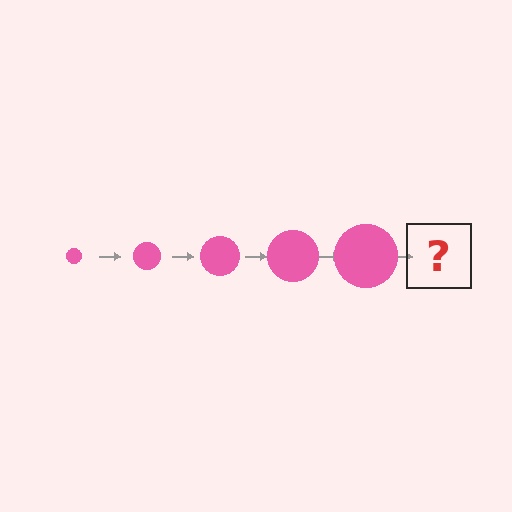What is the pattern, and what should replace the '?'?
The pattern is that the circle gets progressively larger each step. The '?' should be a pink circle, larger than the previous one.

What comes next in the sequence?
The next element should be a pink circle, larger than the previous one.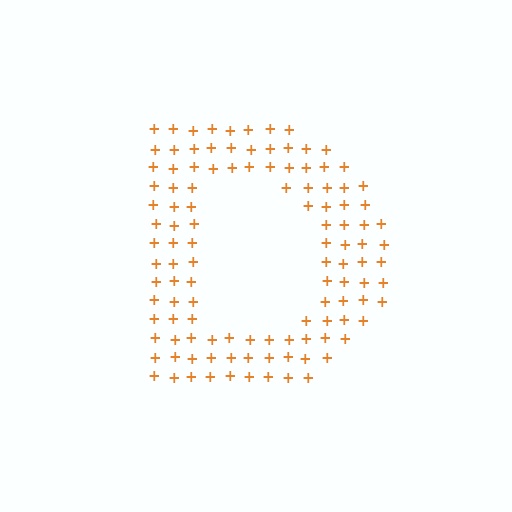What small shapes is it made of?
It is made of small plus signs.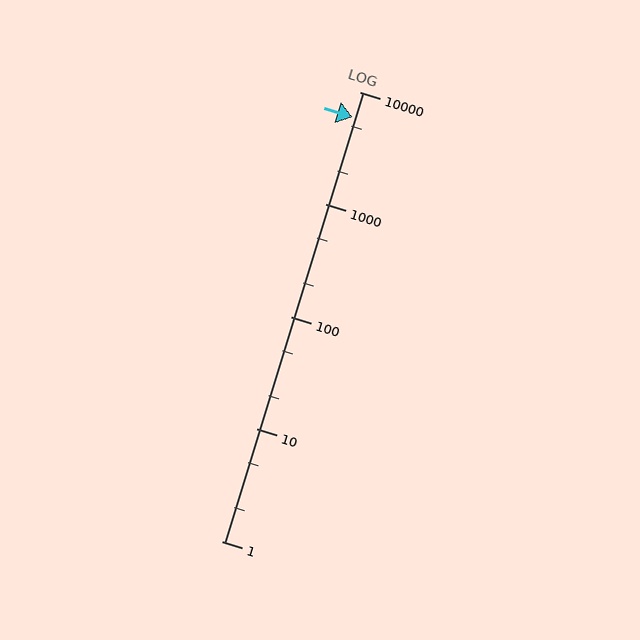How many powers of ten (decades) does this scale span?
The scale spans 4 decades, from 1 to 10000.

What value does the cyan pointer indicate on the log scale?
The pointer indicates approximately 6000.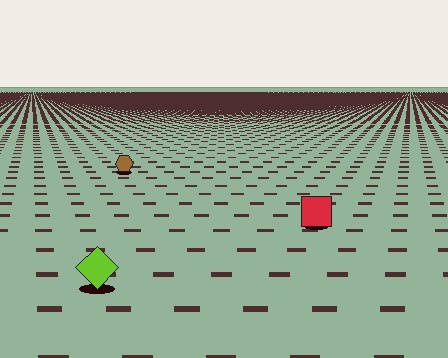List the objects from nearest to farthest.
From nearest to farthest: the lime diamond, the red square, the brown hexagon.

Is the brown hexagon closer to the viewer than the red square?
No. The red square is closer — you can tell from the texture gradient: the ground texture is coarser near it.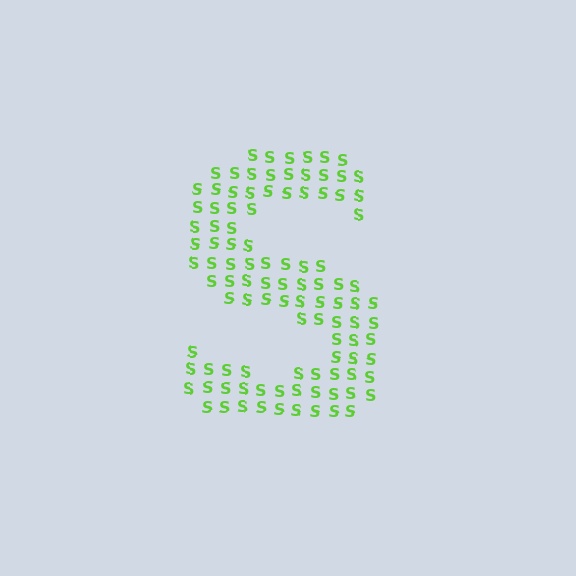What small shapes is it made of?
It is made of small letter S's.